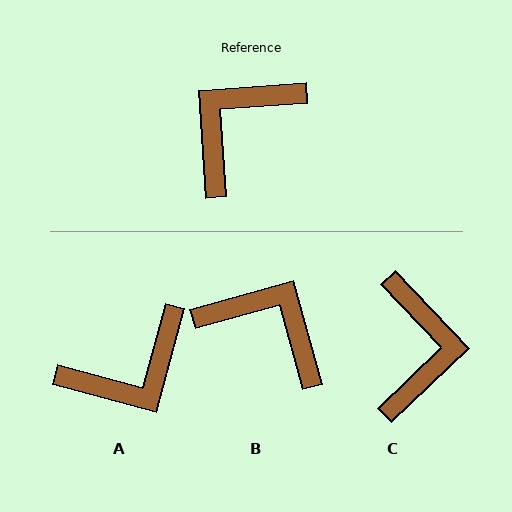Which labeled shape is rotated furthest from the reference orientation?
A, about 161 degrees away.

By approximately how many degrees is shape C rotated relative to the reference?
Approximately 140 degrees clockwise.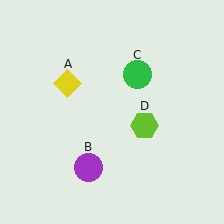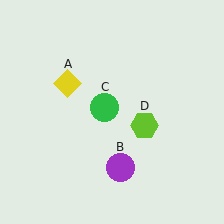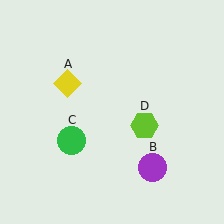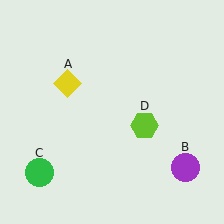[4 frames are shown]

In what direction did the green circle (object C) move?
The green circle (object C) moved down and to the left.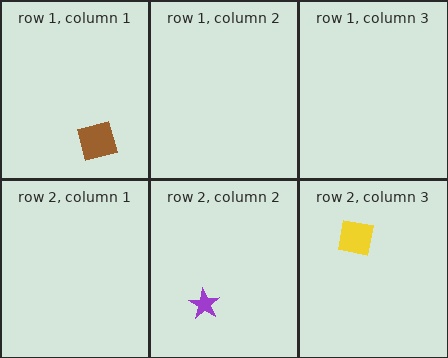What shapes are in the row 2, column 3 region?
The yellow square.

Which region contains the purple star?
The row 2, column 2 region.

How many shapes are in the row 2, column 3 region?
1.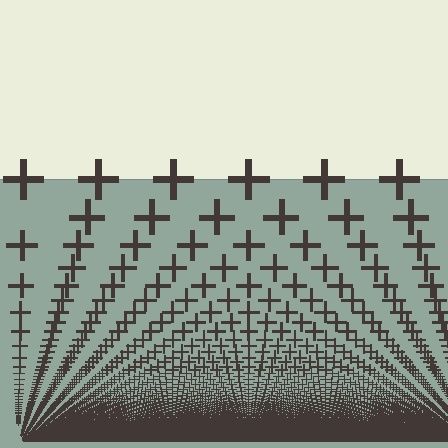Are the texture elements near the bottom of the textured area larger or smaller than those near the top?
Smaller. The gradient is inverted — elements near the bottom are smaller and denser.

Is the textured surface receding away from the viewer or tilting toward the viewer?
The surface appears to tilt toward the viewer. Texture elements get larger and sparser toward the top.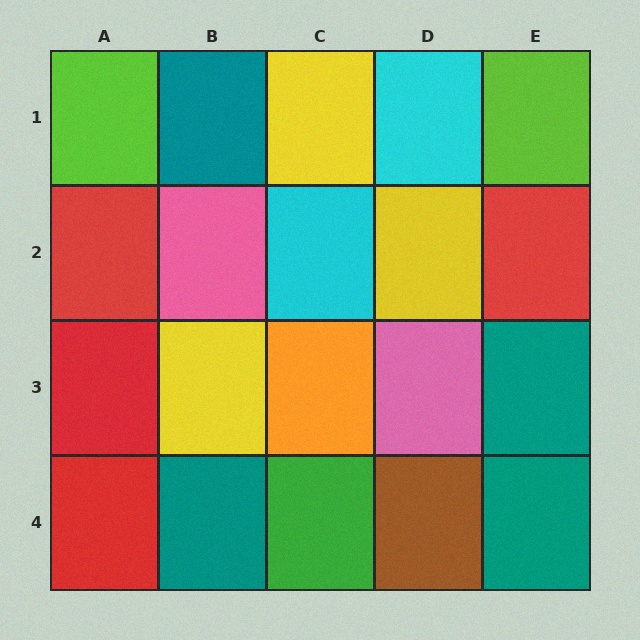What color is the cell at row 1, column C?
Yellow.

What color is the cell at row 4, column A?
Red.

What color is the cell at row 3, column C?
Orange.